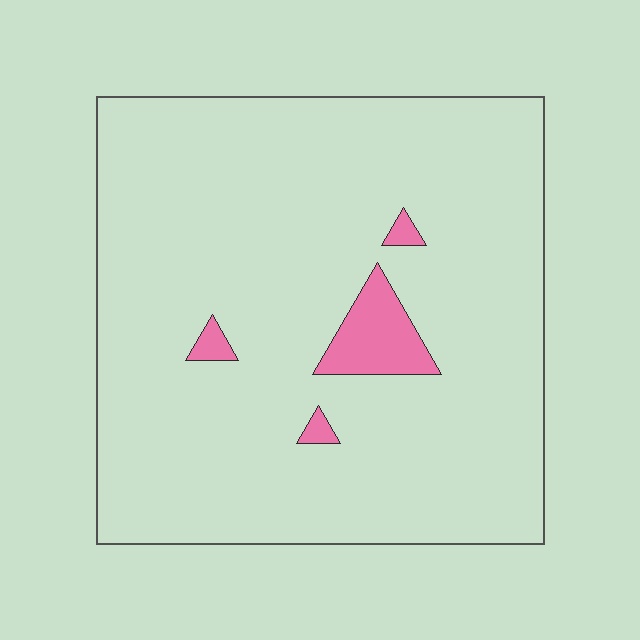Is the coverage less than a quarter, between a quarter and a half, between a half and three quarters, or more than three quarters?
Less than a quarter.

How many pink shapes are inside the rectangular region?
4.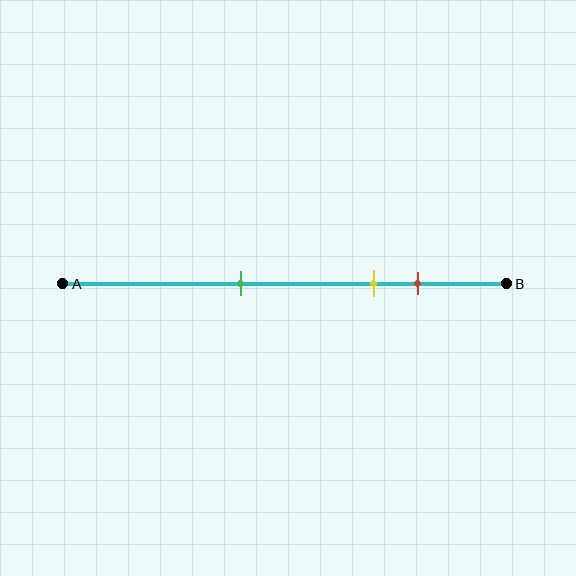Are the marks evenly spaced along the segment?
No, the marks are not evenly spaced.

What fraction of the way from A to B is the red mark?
The red mark is approximately 80% (0.8) of the way from A to B.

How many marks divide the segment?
There are 3 marks dividing the segment.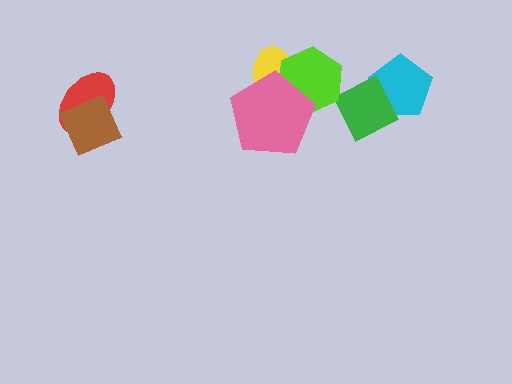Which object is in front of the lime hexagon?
The pink pentagon is in front of the lime hexagon.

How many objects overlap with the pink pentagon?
2 objects overlap with the pink pentagon.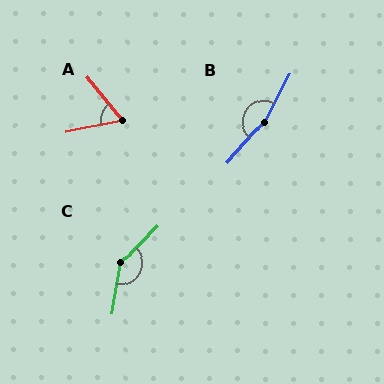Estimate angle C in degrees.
Approximately 145 degrees.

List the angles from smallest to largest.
A (63°), C (145°), B (166°).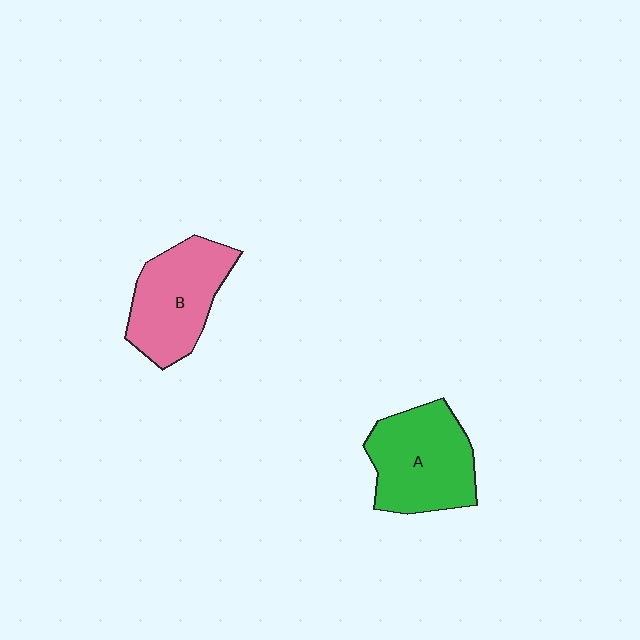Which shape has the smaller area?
Shape B (pink).